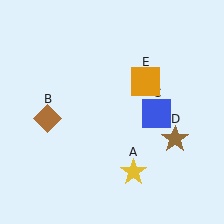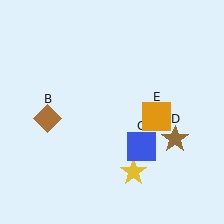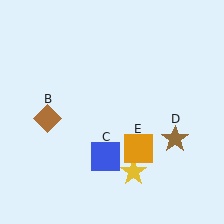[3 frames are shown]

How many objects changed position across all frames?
2 objects changed position: blue square (object C), orange square (object E).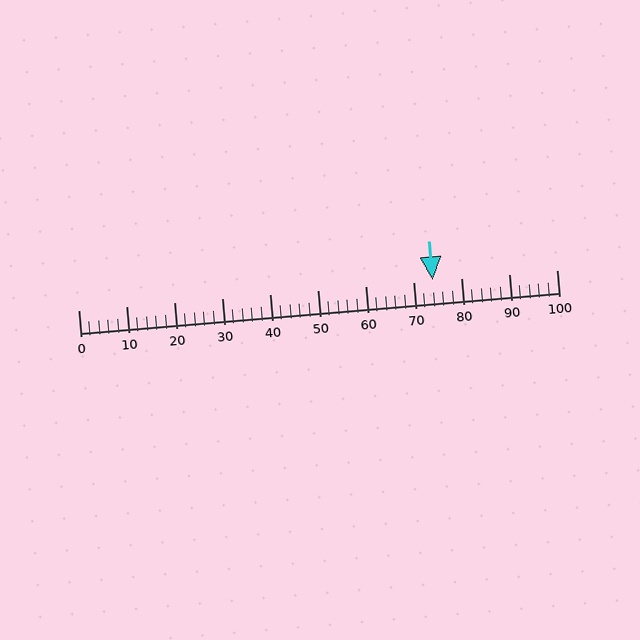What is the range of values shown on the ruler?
The ruler shows values from 0 to 100.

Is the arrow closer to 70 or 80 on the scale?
The arrow is closer to 70.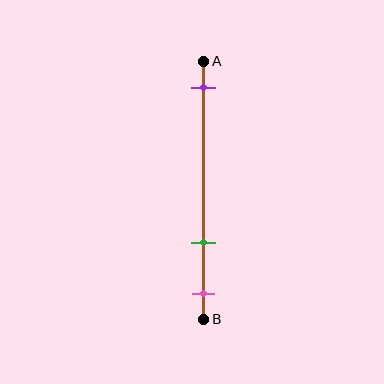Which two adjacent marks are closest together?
The green and pink marks are the closest adjacent pair.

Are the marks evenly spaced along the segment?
No, the marks are not evenly spaced.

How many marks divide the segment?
There are 3 marks dividing the segment.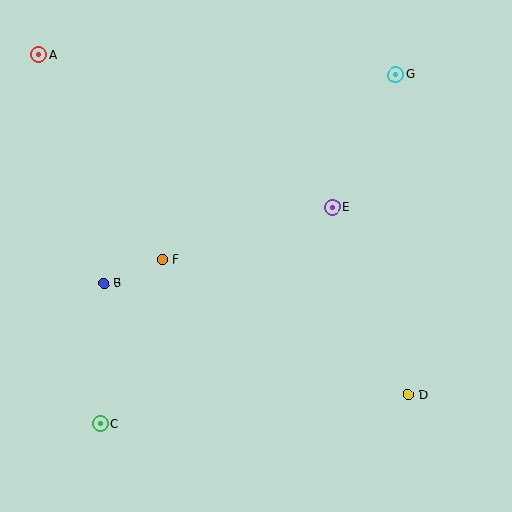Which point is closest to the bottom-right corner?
Point D is closest to the bottom-right corner.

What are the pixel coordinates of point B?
Point B is at (104, 283).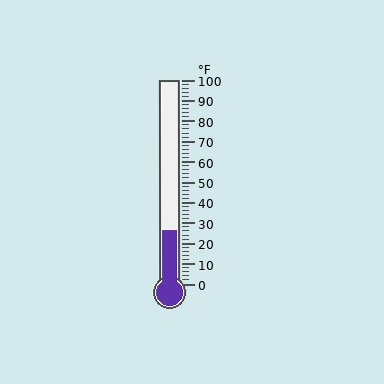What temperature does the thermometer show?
The thermometer shows approximately 26°F.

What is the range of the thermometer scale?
The thermometer scale ranges from 0°F to 100°F.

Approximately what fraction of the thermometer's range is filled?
The thermometer is filled to approximately 25% of its range.